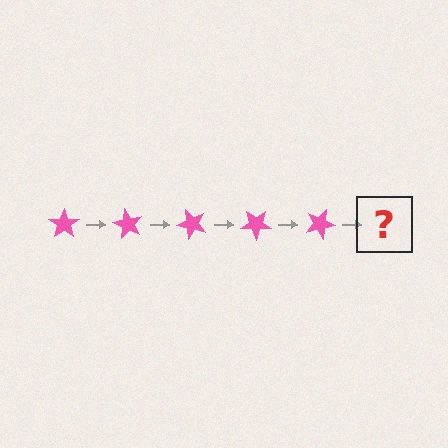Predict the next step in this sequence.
The next step is a pink star rotated 300 degrees.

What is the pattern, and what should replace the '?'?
The pattern is that the star rotates 60 degrees each step. The '?' should be a pink star rotated 300 degrees.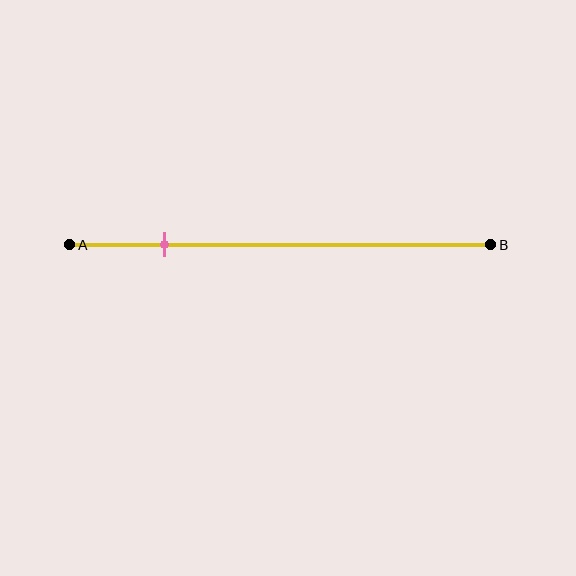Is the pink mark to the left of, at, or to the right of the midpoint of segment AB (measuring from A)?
The pink mark is to the left of the midpoint of segment AB.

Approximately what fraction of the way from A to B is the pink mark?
The pink mark is approximately 25% of the way from A to B.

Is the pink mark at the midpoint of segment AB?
No, the mark is at about 25% from A, not at the 50% midpoint.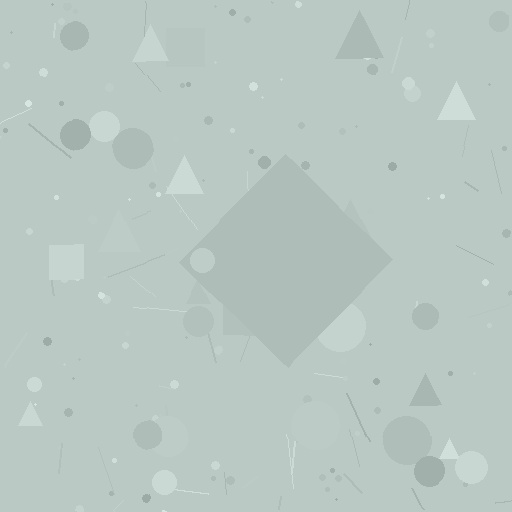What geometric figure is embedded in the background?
A diamond is embedded in the background.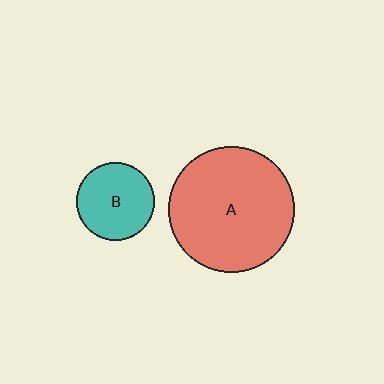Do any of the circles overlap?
No, none of the circles overlap.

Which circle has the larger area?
Circle A (red).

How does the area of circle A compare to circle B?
Approximately 2.6 times.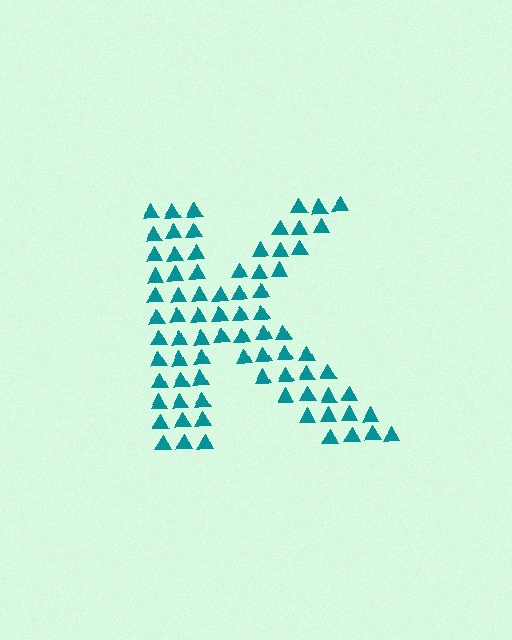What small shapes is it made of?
It is made of small triangles.